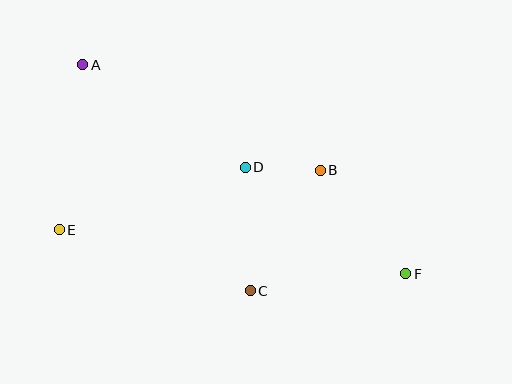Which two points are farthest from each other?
Points A and F are farthest from each other.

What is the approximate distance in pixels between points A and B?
The distance between A and B is approximately 260 pixels.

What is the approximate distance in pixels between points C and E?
The distance between C and E is approximately 200 pixels.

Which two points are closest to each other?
Points B and D are closest to each other.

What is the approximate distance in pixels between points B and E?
The distance between B and E is approximately 268 pixels.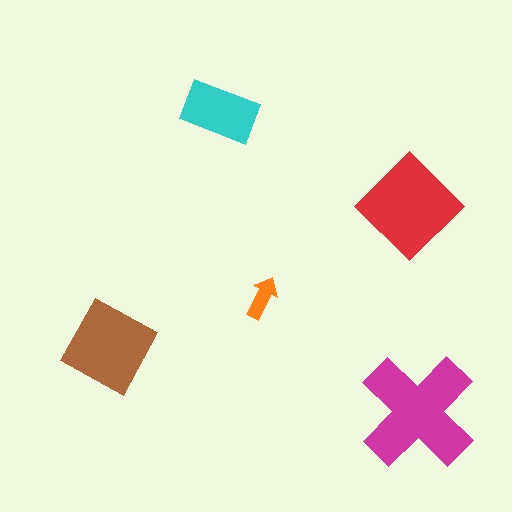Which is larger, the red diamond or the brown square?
The red diamond.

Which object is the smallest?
The orange arrow.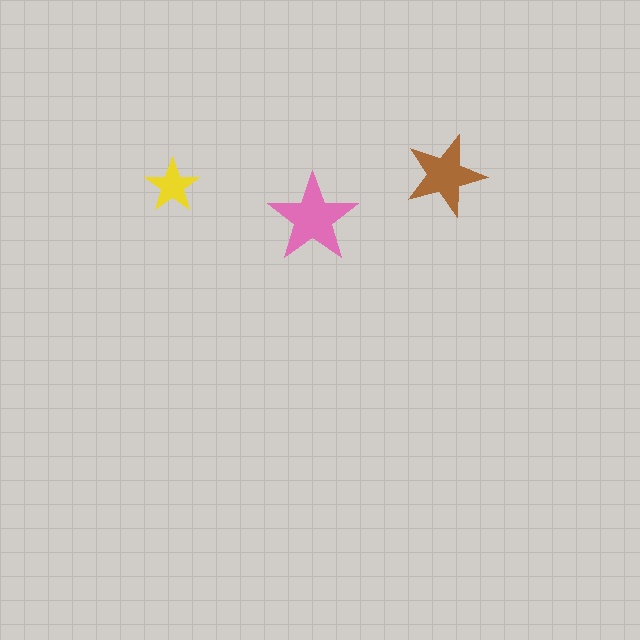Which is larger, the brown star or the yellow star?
The brown one.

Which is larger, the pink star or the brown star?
The pink one.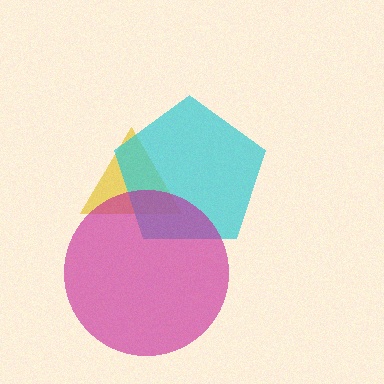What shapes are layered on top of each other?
The layered shapes are: a yellow triangle, a cyan pentagon, a magenta circle.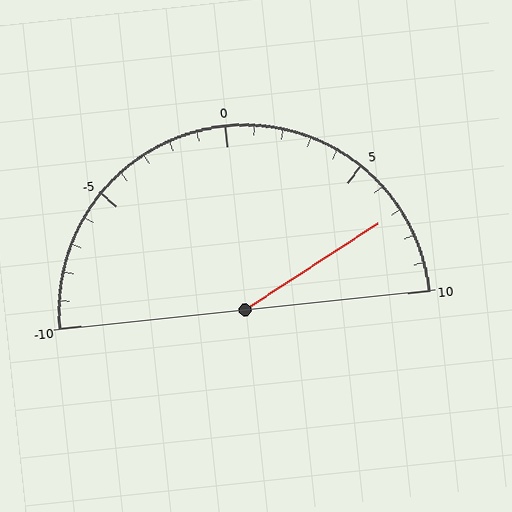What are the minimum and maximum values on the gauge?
The gauge ranges from -10 to 10.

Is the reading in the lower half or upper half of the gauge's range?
The reading is in the upper half of the range (-10 to 10).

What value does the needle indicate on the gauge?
The needle indicates approximately 7.